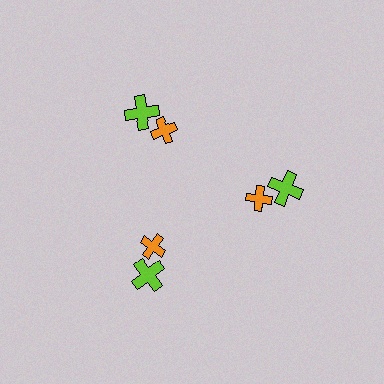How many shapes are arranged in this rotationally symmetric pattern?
There are 6 shapes, arranged in 3 groups of 2.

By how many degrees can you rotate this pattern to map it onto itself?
The pattern maps onto itself every 120 degrees of rotation.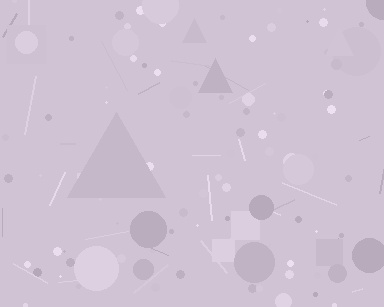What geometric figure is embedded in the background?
A triangle is embedded in the background.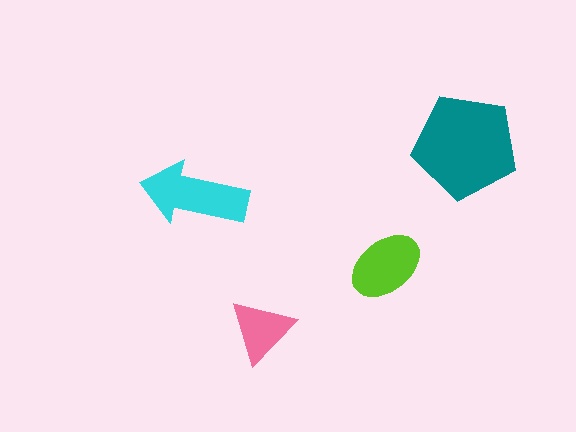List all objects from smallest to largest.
The pink triangle, the lime ellipse, the cyan arrow, the teal pentagon.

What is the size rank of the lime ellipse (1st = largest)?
3rd.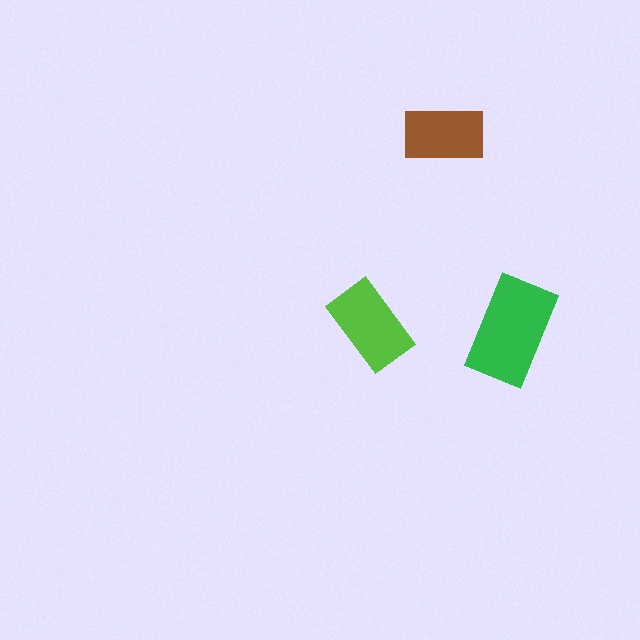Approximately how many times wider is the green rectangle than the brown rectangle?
About 1.5 times wider.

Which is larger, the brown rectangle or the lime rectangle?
The lime one.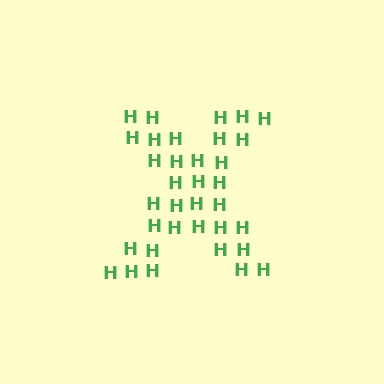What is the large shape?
The large shape is the letter X.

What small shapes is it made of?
It is made of small letter H's.